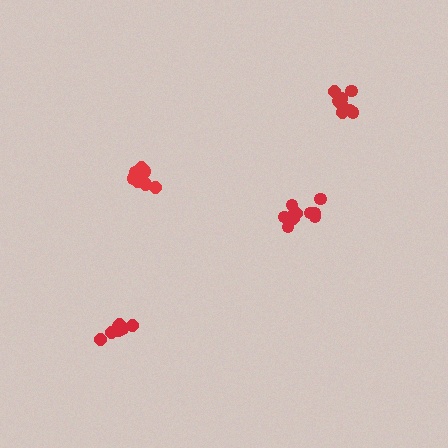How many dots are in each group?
Group 1: 7 dots, Group 2: 10 dots, Group 3: 11 dots, Group 4: 9 dots (37 total).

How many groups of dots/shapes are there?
There are 4 groups.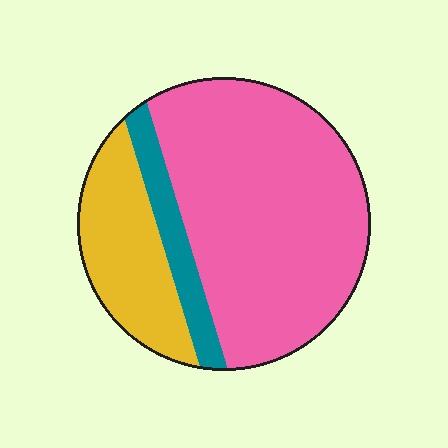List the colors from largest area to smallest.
From largest to smallest: pink, yellow, teal.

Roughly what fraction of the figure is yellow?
Yellow covers around 25% of the figure.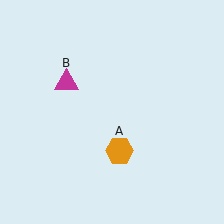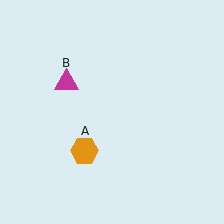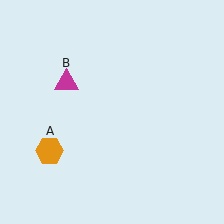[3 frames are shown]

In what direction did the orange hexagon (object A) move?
The orange hexagon (object A) moved left.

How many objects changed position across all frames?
1 object changed position: orange hexagon (object A).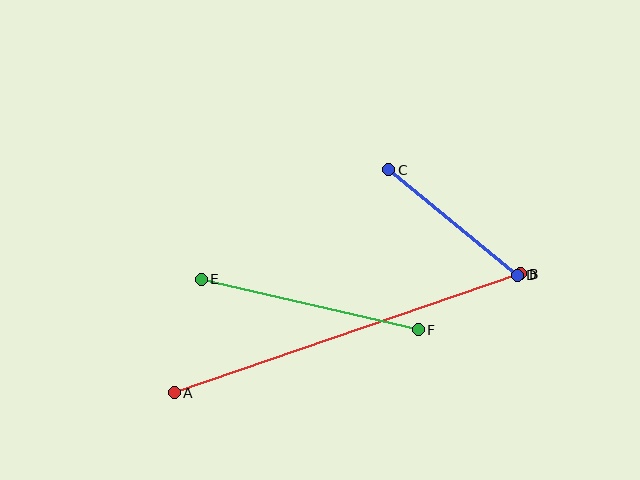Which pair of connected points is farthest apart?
Points A and B are farthest apart.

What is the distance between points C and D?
The distance is approximately 166 pixels.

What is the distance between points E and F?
The distance is approximately 223 pixels.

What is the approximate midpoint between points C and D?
The midpoint is at approximately (453, 222) pixels.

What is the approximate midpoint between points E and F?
The midpoint is at approximately (310, 304) pixels.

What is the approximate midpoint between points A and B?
The midpoint is at approximately (347, 333) pixels.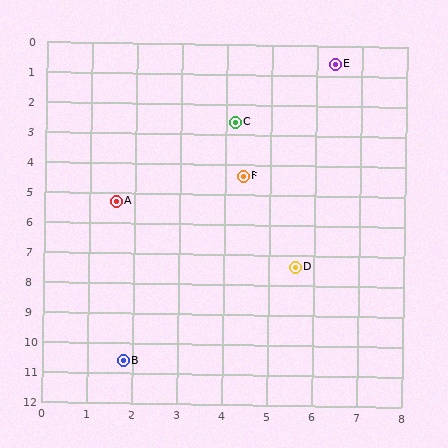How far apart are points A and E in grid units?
Points A and E are about 6.7 grid units apart.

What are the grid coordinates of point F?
Point F is at approximately (4.4, 4.4).